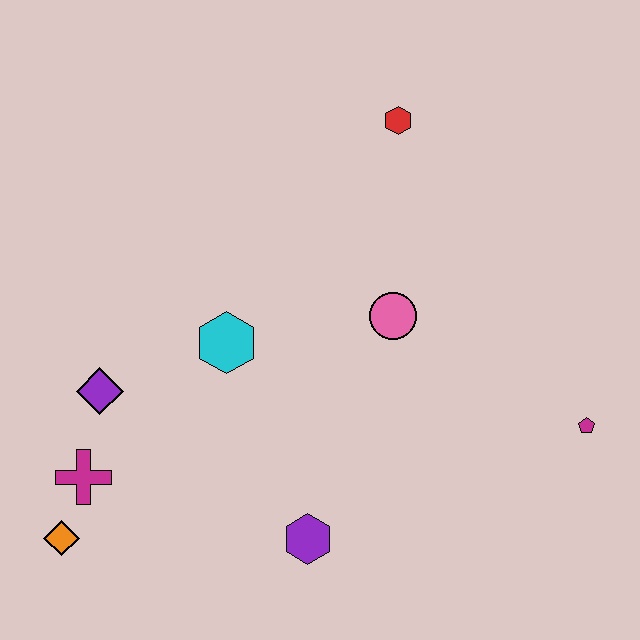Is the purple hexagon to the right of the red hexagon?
No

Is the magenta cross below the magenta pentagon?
Yes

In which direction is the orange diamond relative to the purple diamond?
The orange diamond is below the purple diamond.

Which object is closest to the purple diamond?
The magenta cross is closest to the purple diamond.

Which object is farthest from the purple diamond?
The magenta pentagon is farthest from the purple diamond.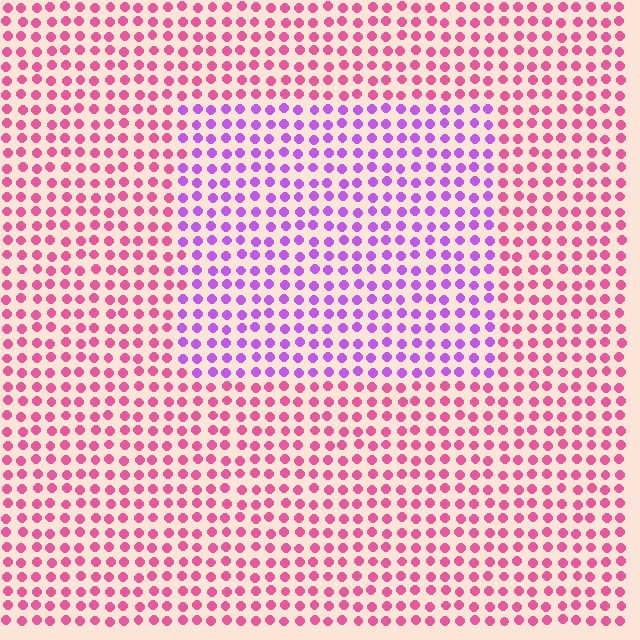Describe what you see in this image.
The image is filled with small pink elements in a uniform arrangement. A rectangle-shaped region is visible where the elements are tinted to a slightly different hue, forming a subtle color boundary.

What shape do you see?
I see a rectangle.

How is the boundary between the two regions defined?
The boundary is defined purely by a slight shift in hue (about 47 degrees). Spacing, size, and orientation are identical on both sides.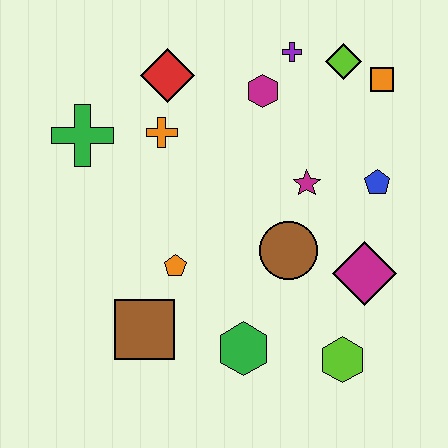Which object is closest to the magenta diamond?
The brown circle is closest to the magenta diamond.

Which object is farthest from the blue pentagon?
The green cross is farthest from the blue pentagon.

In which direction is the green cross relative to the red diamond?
The green cross is to the left of the red diamond.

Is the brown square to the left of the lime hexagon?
Yes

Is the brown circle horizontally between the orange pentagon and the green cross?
No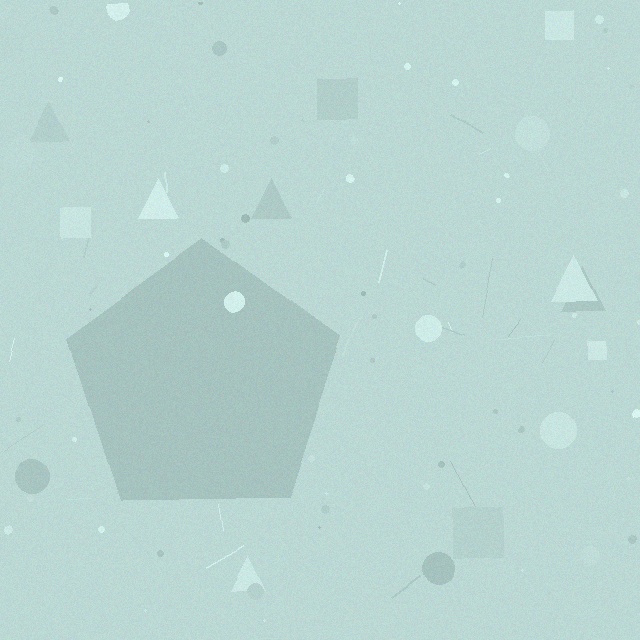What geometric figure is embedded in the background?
A pentagon is embedded in the background.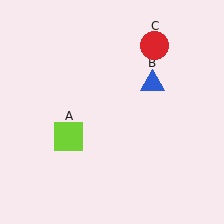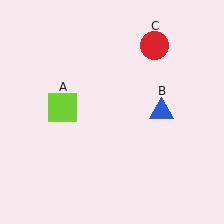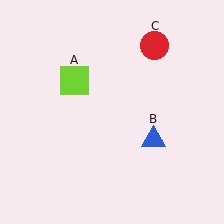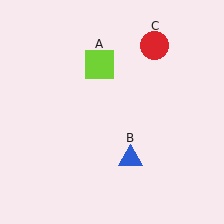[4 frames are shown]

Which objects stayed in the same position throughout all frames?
Red circle (object C) remained stationary.